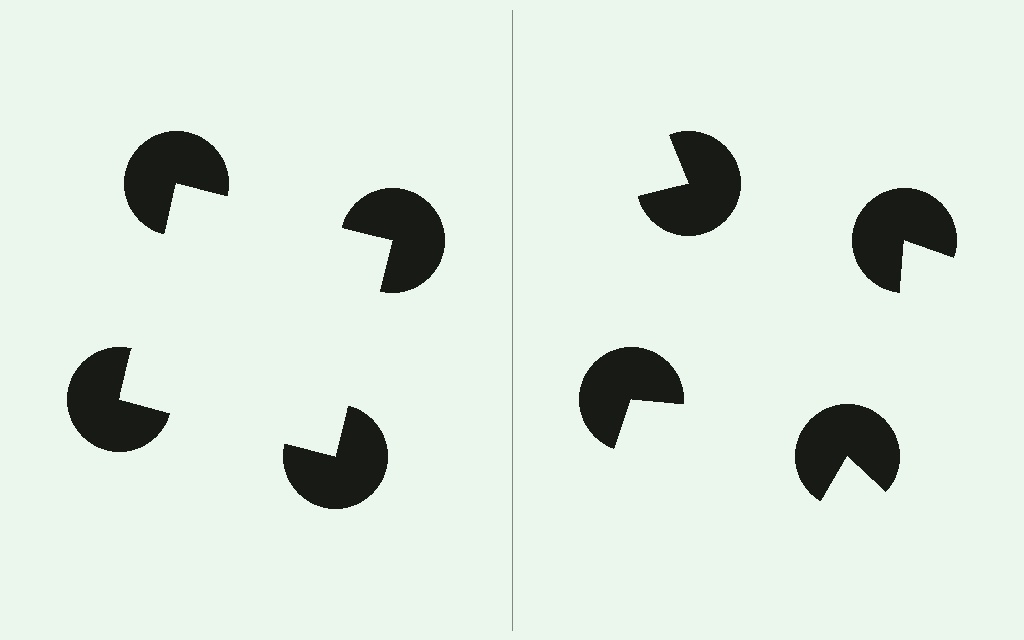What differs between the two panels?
The pac-man discs are positioned identically on both sides; only the wedge orientations differ. On the left they align to a square; on the right they are misaligned.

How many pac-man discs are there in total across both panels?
8 — 4 on each side.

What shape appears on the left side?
An illusory square.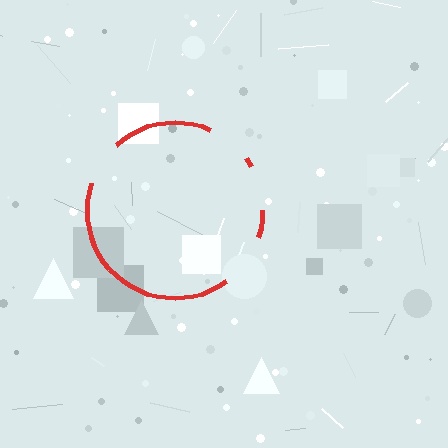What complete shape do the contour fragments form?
The contour fragments form a circle.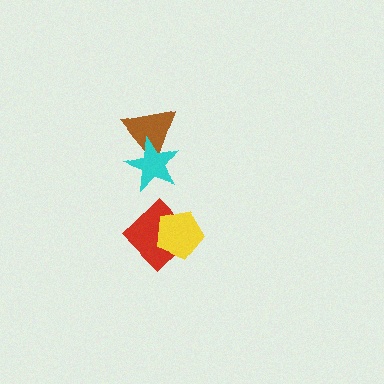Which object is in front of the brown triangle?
The cyan star is in front of the brown triangle.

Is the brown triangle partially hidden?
Yes, it is partially covered by another shape.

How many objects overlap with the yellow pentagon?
1 object overlaps with the yellow pentagon.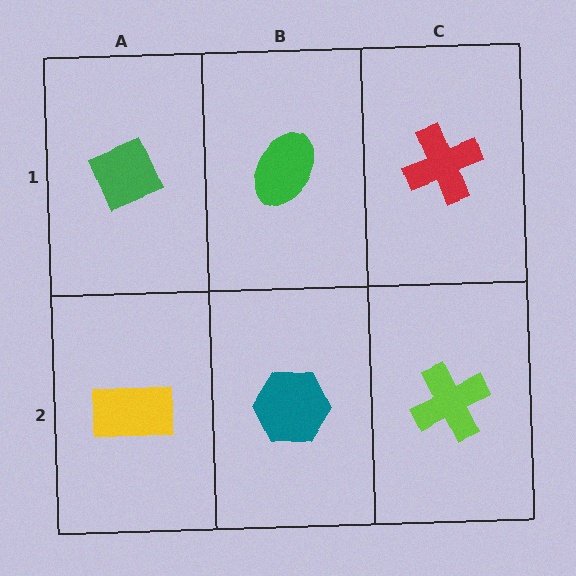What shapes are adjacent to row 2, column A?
A green diamond (row 1, column A), a teal hexagon (row 2, column B).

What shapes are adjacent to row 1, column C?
A lime cross (row 2, column C), a green ellipse (row 1, column B).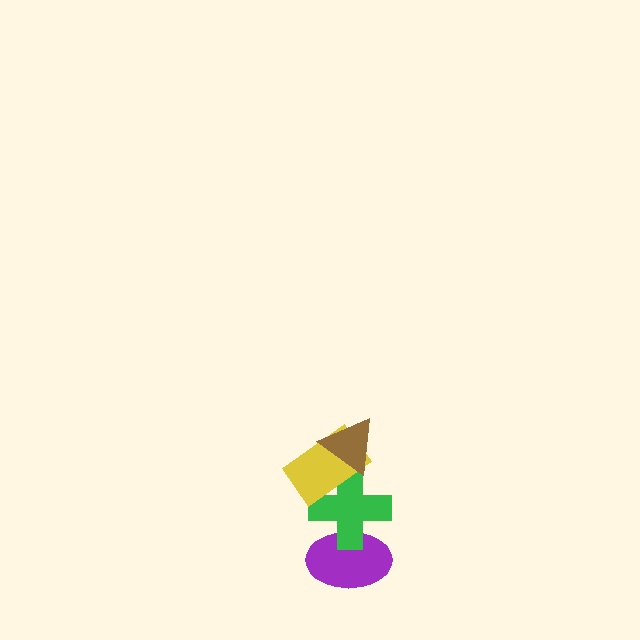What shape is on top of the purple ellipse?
The green cross is on top of the purple ellipse.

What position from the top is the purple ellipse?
The purple ellipse is 4th from the top.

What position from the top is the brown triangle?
The brown triangle is 1st from the top.